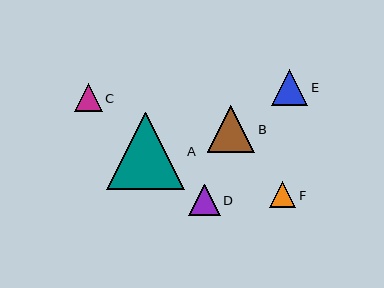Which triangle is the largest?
Triangle A is the largest with a size of approximately 77 pixels.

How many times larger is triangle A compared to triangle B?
Triangle A is approximately 1.6 times the size of triangle B.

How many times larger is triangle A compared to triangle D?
Triangle A is approximately 2.5 times the size of triangle D.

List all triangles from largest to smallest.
From largest to smallest: A, B, E, D, C, F.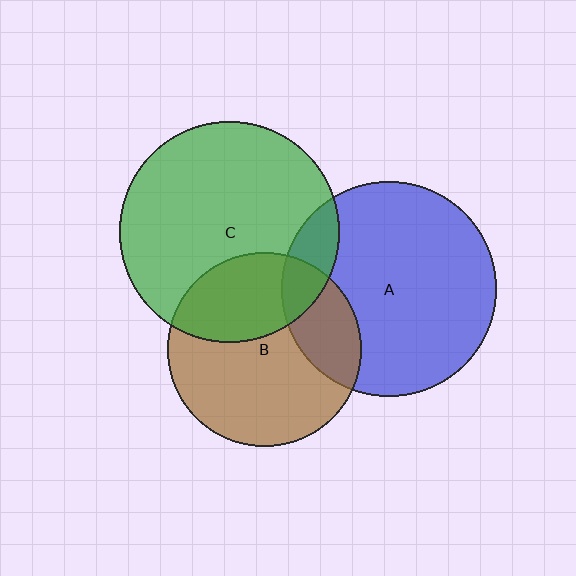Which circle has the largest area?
Circle C (green).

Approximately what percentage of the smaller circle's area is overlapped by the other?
Approximately 15%.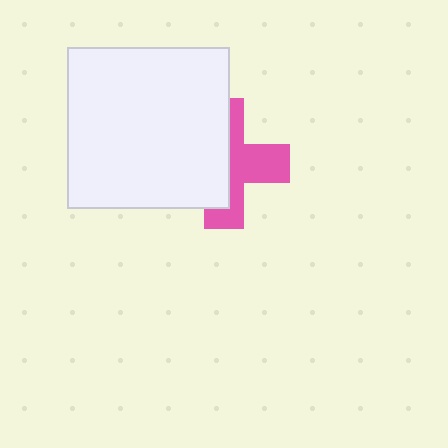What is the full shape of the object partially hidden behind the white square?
The partially hidden object is a pink cross.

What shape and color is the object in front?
The object in front is a white square.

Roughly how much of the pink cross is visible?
About half of it is visible (roughly 47%).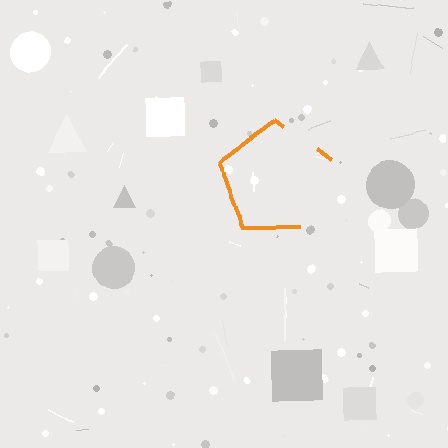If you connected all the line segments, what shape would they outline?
They would outline a pentagon.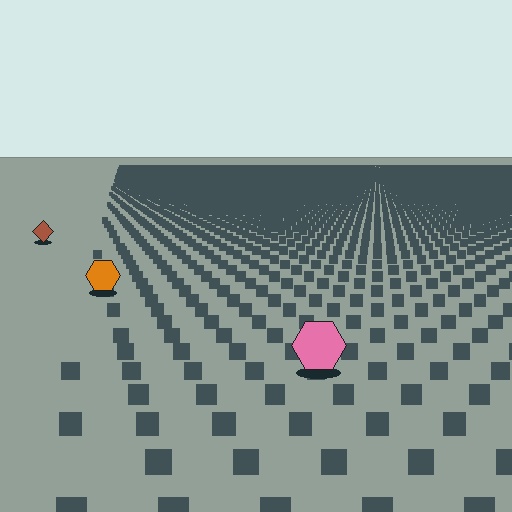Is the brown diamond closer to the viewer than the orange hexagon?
No. The orange hexagon is closer — you can tell from the texture gradient: the ground texture is coarser near it.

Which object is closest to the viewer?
The pink hexagon is closest. The texture marks near it are larger and more spread out.